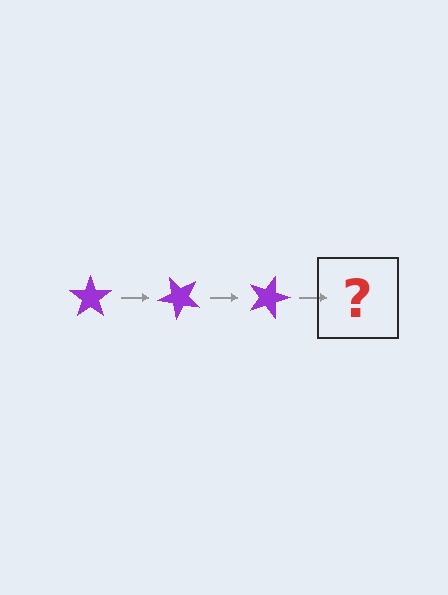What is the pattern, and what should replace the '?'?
The pattern is that the star rotates 45 degrees each step. The '?' should be a purple star rotated 135 degrees.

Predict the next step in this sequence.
The next step is a purple star rotated 135 degrees.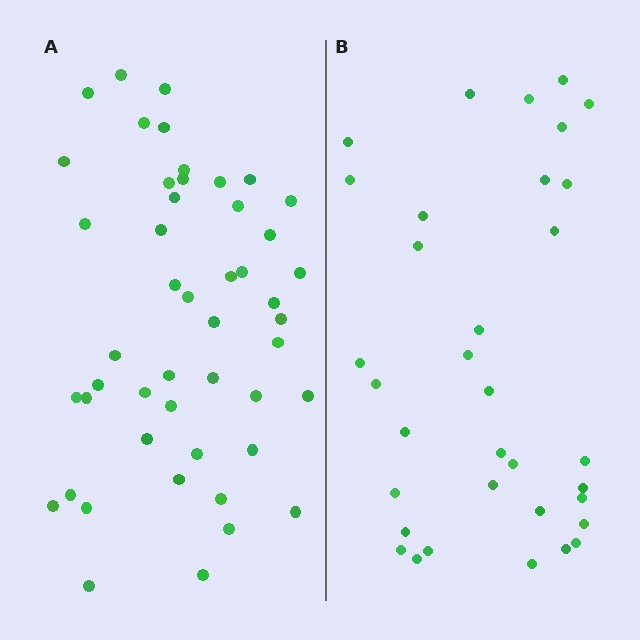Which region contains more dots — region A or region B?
Region A (the left region) has more dots.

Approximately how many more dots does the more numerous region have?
Region A has approximately 15 more dots than region B.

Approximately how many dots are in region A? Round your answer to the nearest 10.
About 50 dots. (The exact count is 48, which rounds to 50.)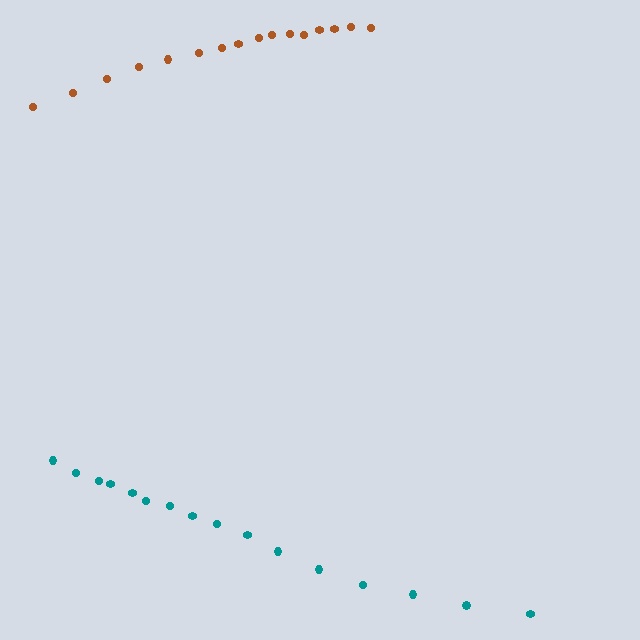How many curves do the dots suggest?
There are 2 distinct paths.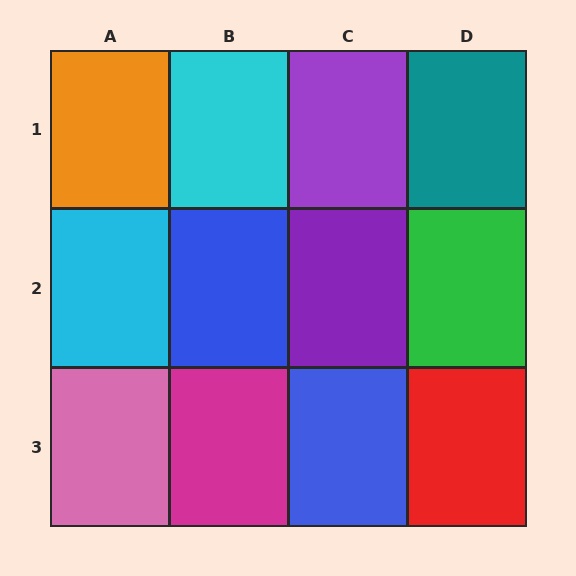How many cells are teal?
1 cell is teal.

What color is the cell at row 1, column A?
Orange.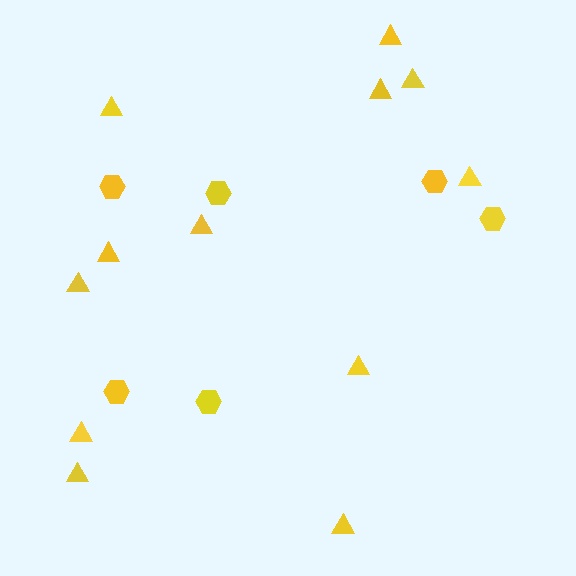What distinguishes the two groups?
There are 2 groups: one group of hexagons (6) and one group of triangles (12).